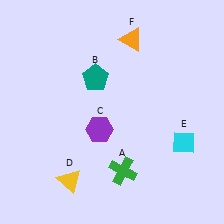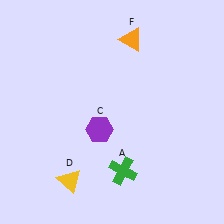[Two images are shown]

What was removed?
The teal pentagon (B), the cyan diamond (E) were removed in Image 2.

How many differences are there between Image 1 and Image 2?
There are 2 differences between the two images.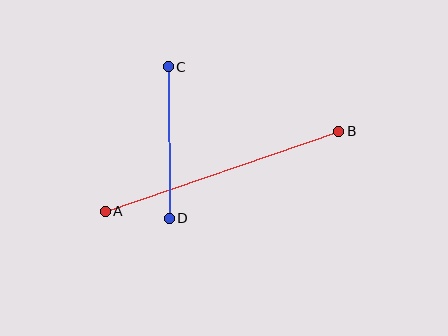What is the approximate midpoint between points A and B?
The midpoint is at approximately (222, 171) pixels.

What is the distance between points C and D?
The distance is approximately 151 pixels.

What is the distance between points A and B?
The distance is approximately 247 pixels.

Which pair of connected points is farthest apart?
Points A and B are farthest apart.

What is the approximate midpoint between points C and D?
The midpoint is at approximately (169, 143) pixels.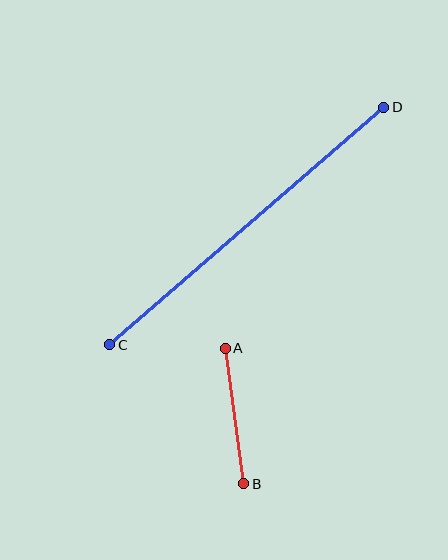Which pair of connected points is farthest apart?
Points C and D are farthest apart.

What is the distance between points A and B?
The distance is approximately 137 pixels.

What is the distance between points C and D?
The distance is approximately 362 pixels.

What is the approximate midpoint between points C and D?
The midpoint is at approximately (247, 226) pixels.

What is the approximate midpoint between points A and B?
The midpoint is at approximately (235, 416) pixels.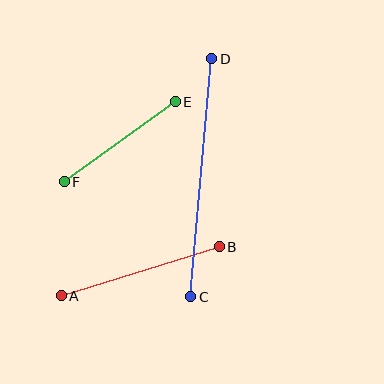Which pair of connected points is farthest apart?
Points C and D are farthest apart.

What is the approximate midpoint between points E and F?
The midpoint is at approximately (120, 142) pixels.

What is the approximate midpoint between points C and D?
The midpoint is at approximately (201, 178) pixels.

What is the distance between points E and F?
The distance is approximately 137 pixels.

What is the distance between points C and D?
The distance is approximately 239 pixels.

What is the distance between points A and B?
The distance is approximately 166 pixels.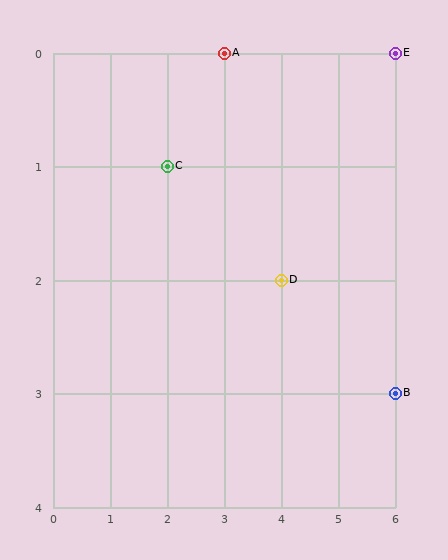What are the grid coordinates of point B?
Point B is at grid coordinates (6, 3).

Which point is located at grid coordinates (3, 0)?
Point A is at (3, 0).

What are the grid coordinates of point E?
Point E is at grid coordinates (6, 0).